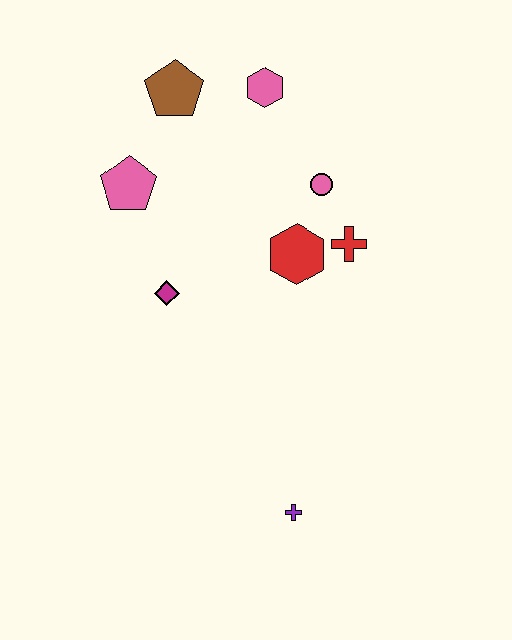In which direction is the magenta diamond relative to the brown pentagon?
The magenta diamond is below the brown pentagon.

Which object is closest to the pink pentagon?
The brown pentagon is closest to the pink pentagon.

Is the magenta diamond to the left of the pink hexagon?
Yes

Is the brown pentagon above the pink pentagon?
Yes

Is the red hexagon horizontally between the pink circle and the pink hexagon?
Yes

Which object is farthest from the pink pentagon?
The purple cross is farthest from the pink pentagon.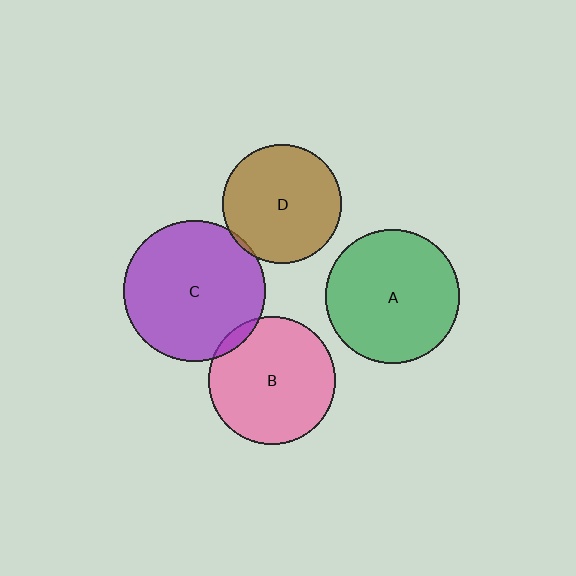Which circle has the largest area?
Circle C (purple).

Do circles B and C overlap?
Yes.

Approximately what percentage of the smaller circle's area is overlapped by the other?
Approximately 5%.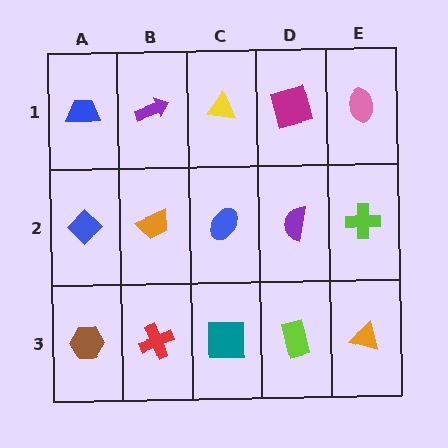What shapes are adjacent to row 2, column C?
A yellow triangle (row 1, column C), a teal square (row 3, column C), an orange trapezoid (row 2, column B), a purple semicircle (row 2, column D).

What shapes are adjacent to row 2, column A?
A blue trapezoid (row 1, column A), a brown hexagon (row 3, column A), an orange trapezoid (row 2, column B).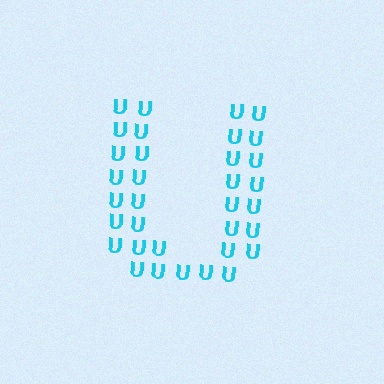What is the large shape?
The large shape is the letter U.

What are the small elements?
The small elements are letter U's.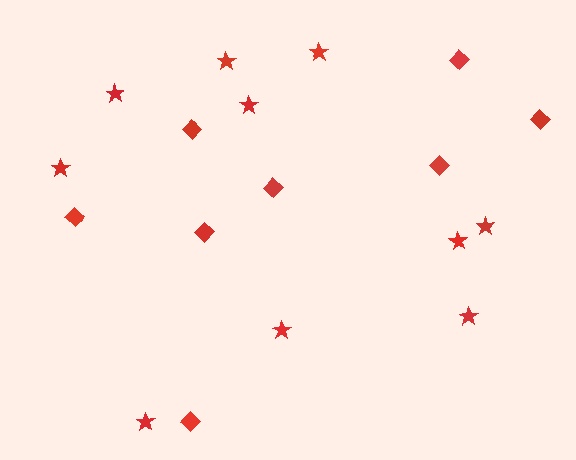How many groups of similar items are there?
There are 2 groups: one group of diamonds (8) and one group of stars (10).